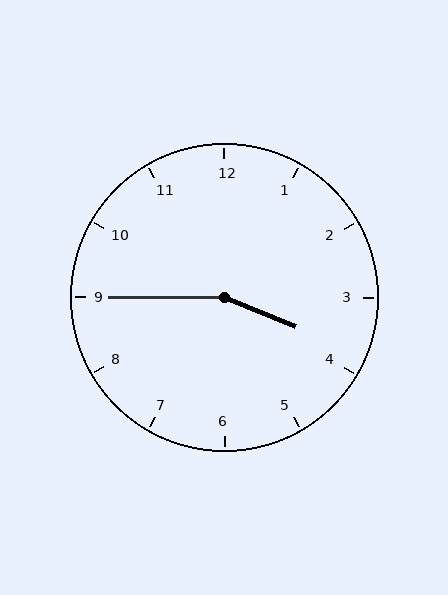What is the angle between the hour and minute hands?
Approximately 158 degrees.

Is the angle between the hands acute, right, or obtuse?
It is obtuse.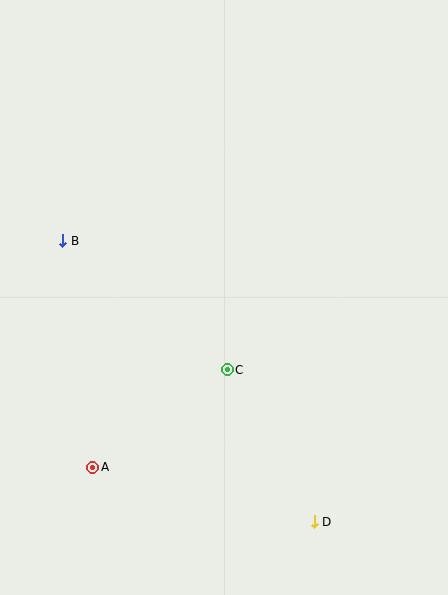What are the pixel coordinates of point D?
Point D is at (314, 522).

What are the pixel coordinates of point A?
Point A is at (93, 467).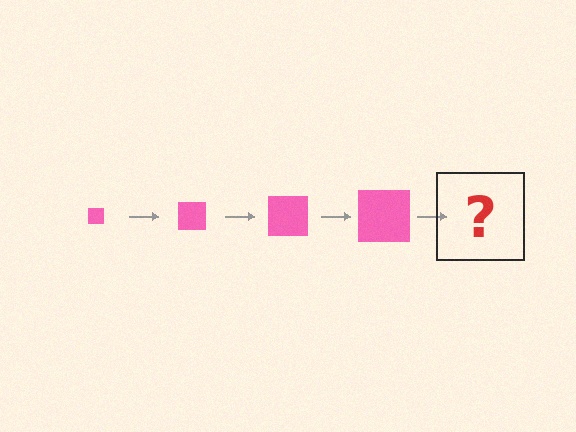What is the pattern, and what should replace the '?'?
The pattern is that the square gets progressively larger each step. The '?' should be a pink square, larger than the previous one.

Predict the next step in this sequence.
The next step is a pink square, larger than the previous one.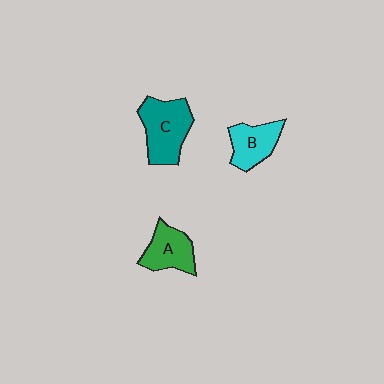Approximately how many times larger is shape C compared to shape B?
Approximately 1.4 times.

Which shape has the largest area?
Shape C (teal).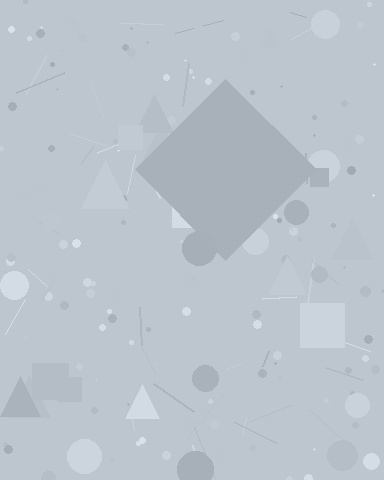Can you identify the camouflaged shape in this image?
The camouflaged shape is a diamond.